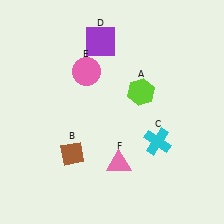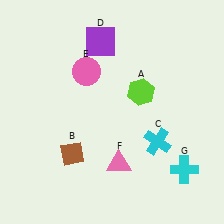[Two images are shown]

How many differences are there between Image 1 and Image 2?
There is 1 difference between the two images.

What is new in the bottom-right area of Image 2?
A cyan cross (G) was added in the bottom-right area of Image 2.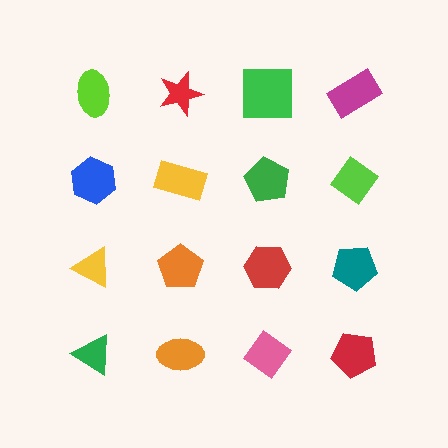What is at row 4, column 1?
A green triangle.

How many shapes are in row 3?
4 shapes.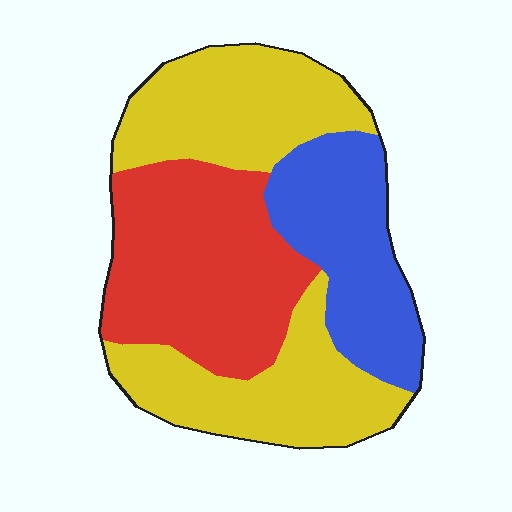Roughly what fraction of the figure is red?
Red takes up about one third (1/3) of the figure.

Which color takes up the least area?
Blue, at roughly 25%.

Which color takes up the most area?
Yellow, at roughly 45%.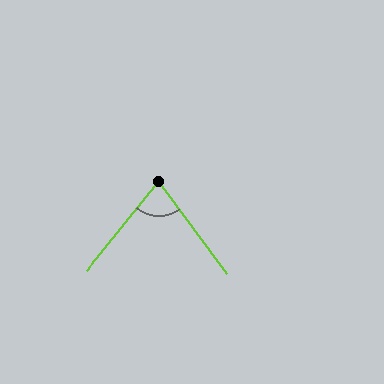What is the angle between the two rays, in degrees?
Approximately 75 degrees.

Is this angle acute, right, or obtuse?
It is acute.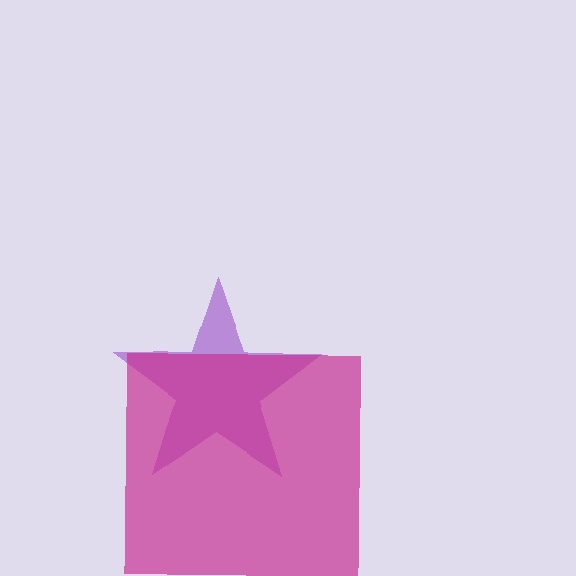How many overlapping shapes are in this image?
There are 2 overlapping shapes in the image.